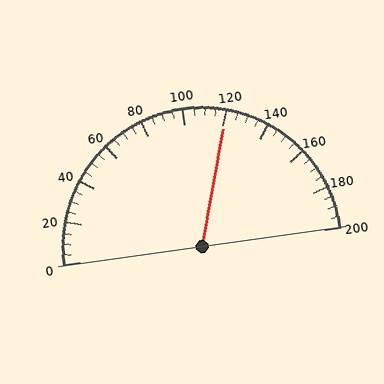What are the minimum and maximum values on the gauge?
The gauge ranges from 0 to 200.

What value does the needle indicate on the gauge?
The needle indicates approximately 120.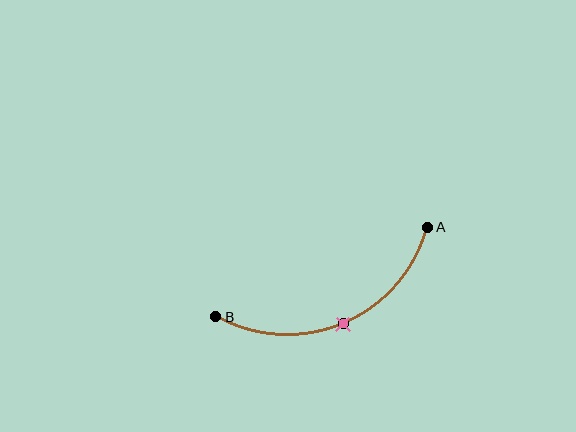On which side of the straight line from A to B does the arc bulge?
The arc bulges below the straight line connecting A and B.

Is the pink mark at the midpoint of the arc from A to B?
Yes. The pink mark lies on the arc at equal arc-length from both A and B — it is the arc midpoint.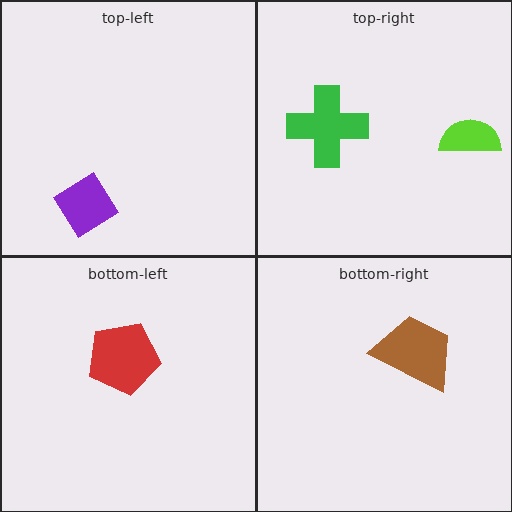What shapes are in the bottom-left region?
The red pentagon.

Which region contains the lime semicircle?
The top-right region.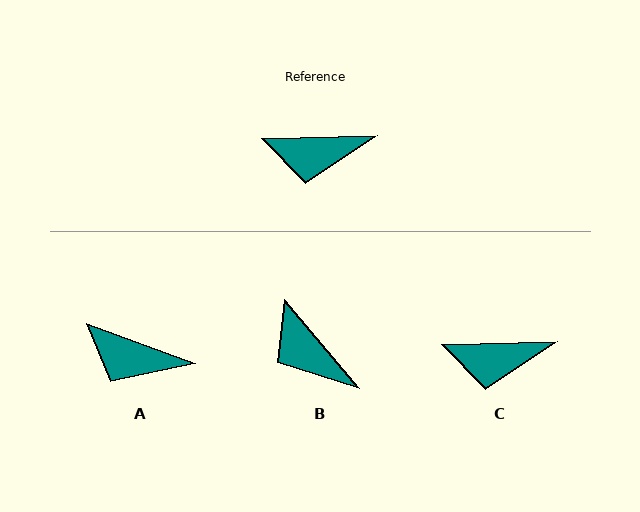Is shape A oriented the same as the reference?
No, it is off by about 22 degrees.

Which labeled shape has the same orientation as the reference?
C.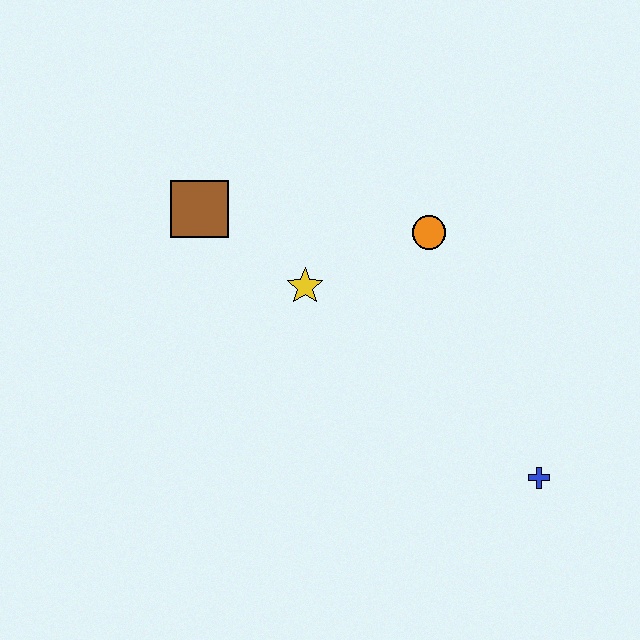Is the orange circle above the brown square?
No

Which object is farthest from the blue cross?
The brown square is farthest from the blue cross.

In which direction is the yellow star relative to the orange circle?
The yellow star is to the left of the orange circle.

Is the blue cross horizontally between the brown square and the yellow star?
No